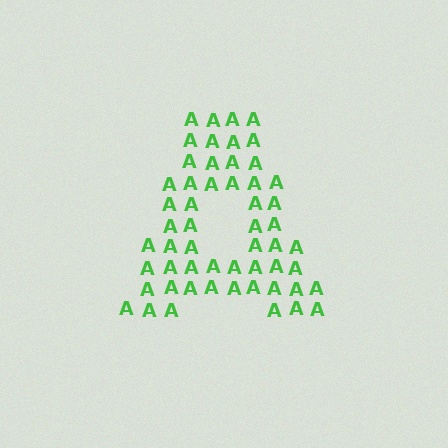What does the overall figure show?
The overall figure shows the letter A.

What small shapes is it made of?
It is made of small letter A's.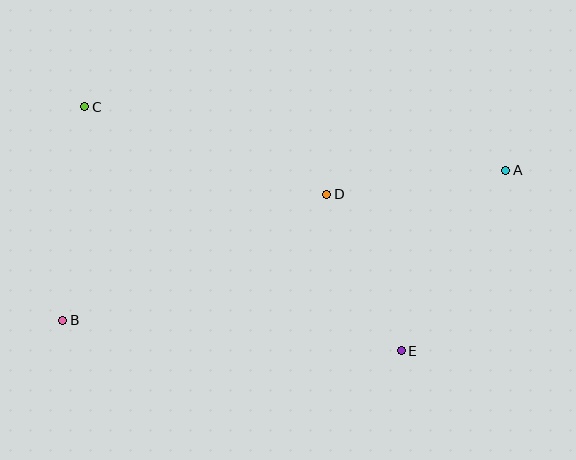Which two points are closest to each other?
Points D and E are closest to each other.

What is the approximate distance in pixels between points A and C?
The distance between A and C is approximately 426 pixels.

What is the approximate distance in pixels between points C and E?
The distance between C and E is approximately 400 pixels.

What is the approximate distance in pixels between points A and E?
The distance between A and E is approximately 208 pixels.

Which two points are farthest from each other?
Points A and B are farthest from each other.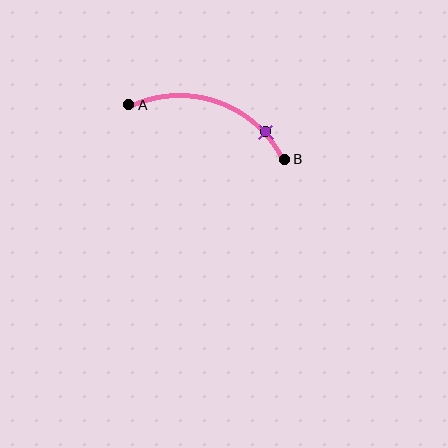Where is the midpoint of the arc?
The arc midpoint is the point on the curve farthest from the straight line joining A and B. It sits above that line.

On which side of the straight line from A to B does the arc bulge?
The arc bulges above the straight line connecting A and B.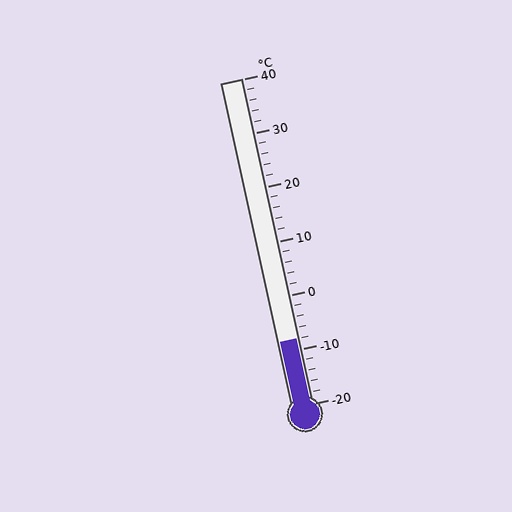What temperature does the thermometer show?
The thermometer shows approximately -8°C.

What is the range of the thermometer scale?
The thermometer scale ranges from -20°C to 40°C.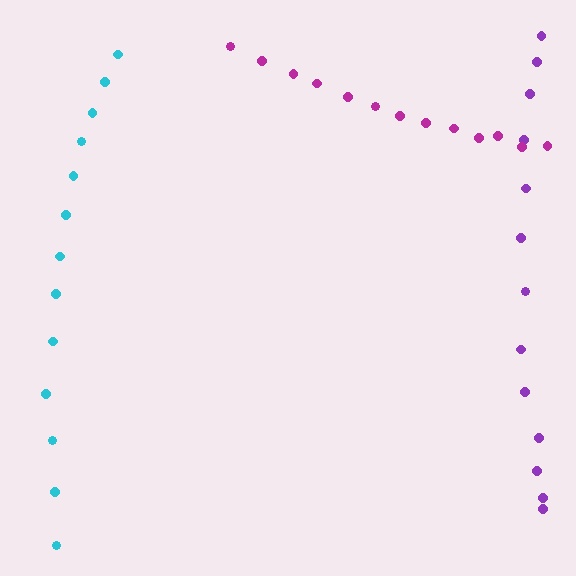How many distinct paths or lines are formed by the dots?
There are 3 distinct paths.